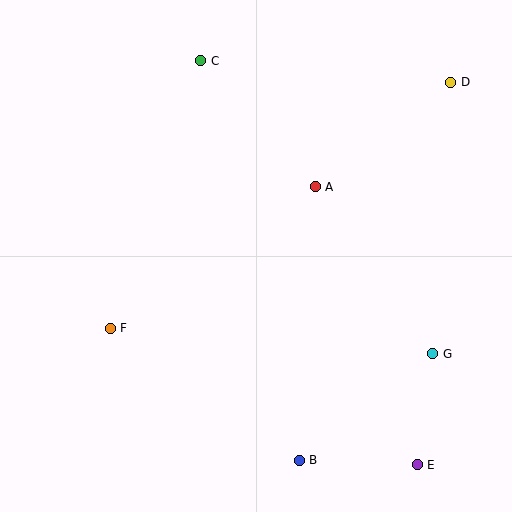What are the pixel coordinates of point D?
Point D is at (451, 82).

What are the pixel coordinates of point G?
Point G is at (433, 354).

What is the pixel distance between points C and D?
The distance between C and D is 251 pixels.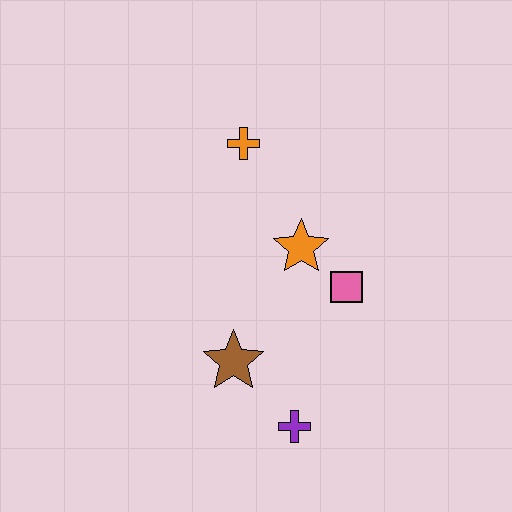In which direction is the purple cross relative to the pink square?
The purple cross is below the pink square.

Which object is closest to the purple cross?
The brown star is closest to the purple cross.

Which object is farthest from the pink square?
The orange cross is farthest from the pink square.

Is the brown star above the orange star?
No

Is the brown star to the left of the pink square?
Yes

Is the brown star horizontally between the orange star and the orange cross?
No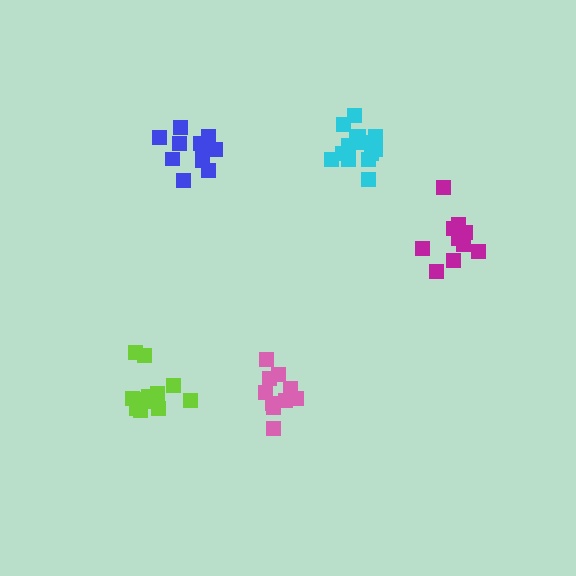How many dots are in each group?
Group 1: 11 dots, Group 2: 10 dots, Group 3: 15 dots, Group 4: 13 dots, Group 5: 11 dots (60 total).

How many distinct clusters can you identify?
There are 5 distinct clusters.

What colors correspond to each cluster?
The clusters are colored: blue, pink, cyan, lime, magenta.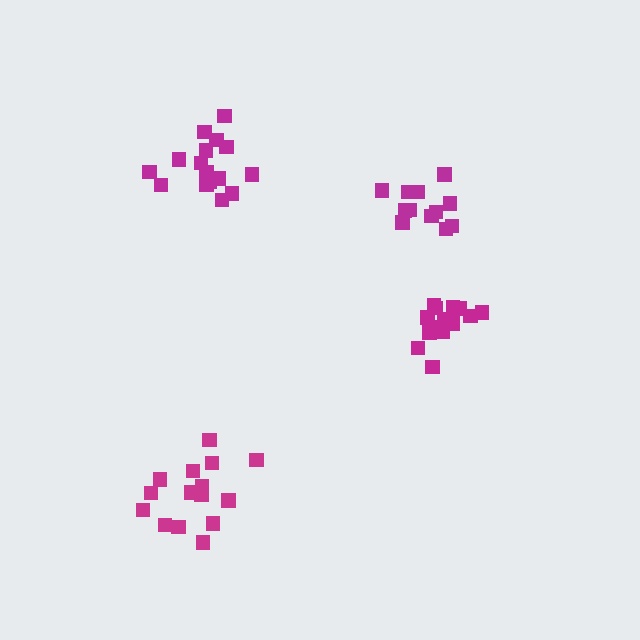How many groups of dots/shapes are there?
There are 4 groups.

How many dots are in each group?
Group 1: 15 dots, Group 2: 15 dots, Group 3: 17 dots, Group 4: 12 dots (59 total).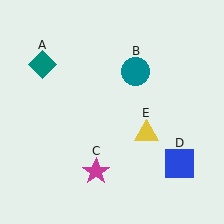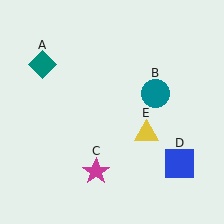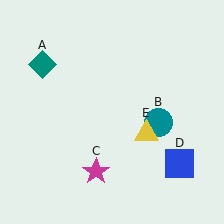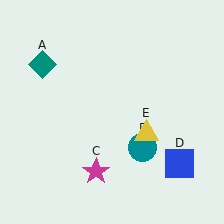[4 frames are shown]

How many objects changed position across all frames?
1 object changed position: teal circle (object B).